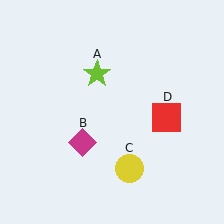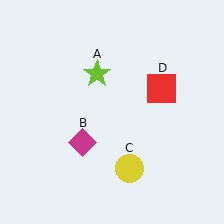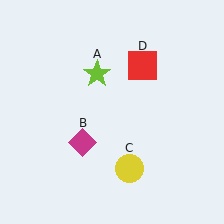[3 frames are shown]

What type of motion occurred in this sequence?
The red square (object D) rotated counterclockwise around the center of the scene.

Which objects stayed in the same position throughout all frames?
Lime star (object A) and magenta diamond (object B) and yellow circle (object C) remained stationary.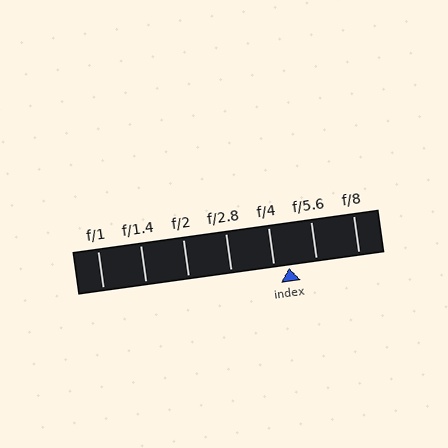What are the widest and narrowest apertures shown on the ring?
The widest aperture shown is f/1 and the narrowest is f/8.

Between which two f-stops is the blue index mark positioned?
The index mark is between f/4 and f/5.6.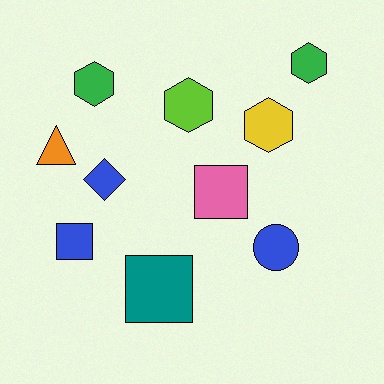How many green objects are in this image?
There are 2 green objects.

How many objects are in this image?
There are 10 objects.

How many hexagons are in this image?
There are 4 hexagons.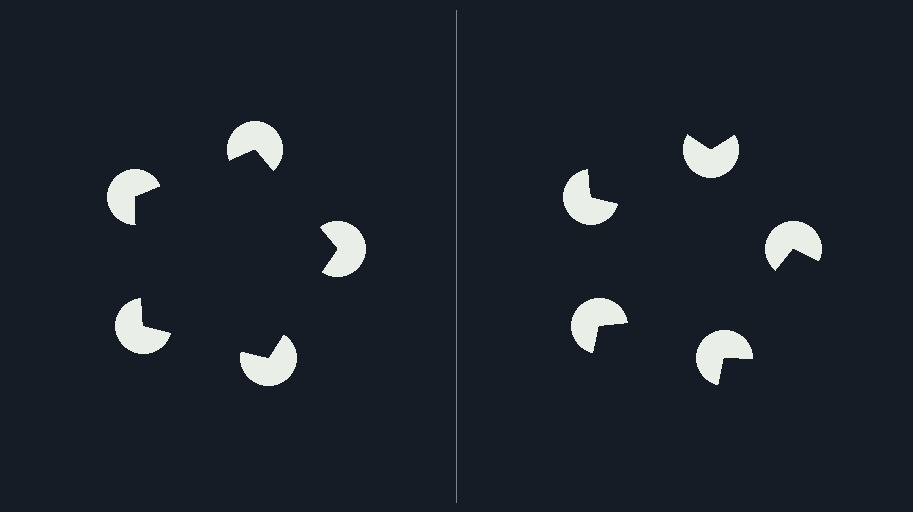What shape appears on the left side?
An illusory pentagon.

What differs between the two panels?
The pac-man discs are positioned identically on both sides; only the wedge orientations differ. On the left they align to a pentagon; on the right they are misaligned.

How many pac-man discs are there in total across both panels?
10 — 5 on each side.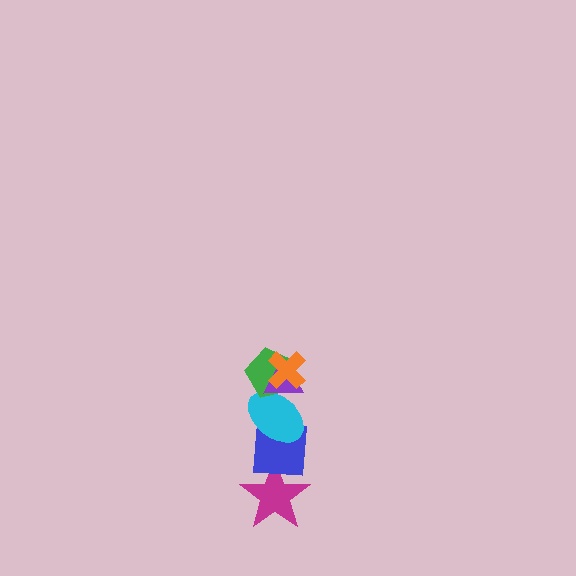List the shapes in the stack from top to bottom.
From top to bottom: the orange cross, the purple triangle, the green pentagon, the cyan ellipse, the blue square, the magenta star.